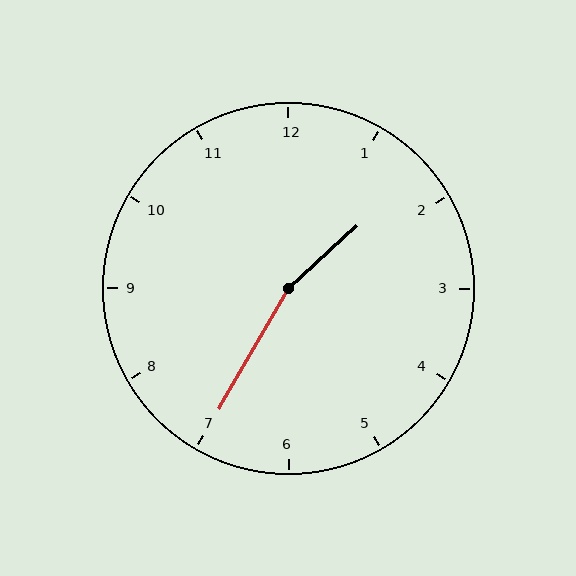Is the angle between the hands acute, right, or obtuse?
It is obtuse.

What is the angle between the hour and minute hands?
Approximately 162 degrees.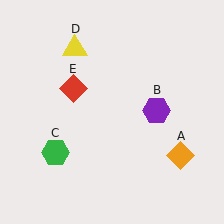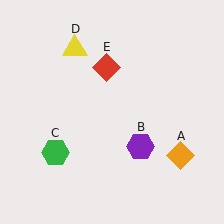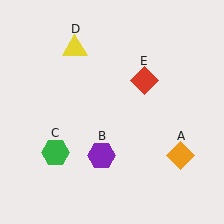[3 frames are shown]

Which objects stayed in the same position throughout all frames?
Orange diamond (object A) and green hexagon (object C) and yellow triangle (object D) remained stationary.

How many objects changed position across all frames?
2 objects changed position: purple hexagon (object B), red diamond (object E).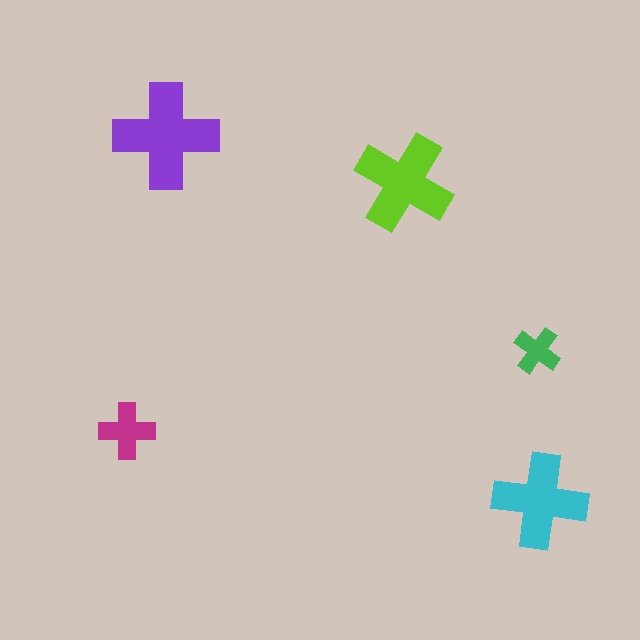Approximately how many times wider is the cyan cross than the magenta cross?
About 1.5 times wider.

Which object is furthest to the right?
The cyan cross is rightmost.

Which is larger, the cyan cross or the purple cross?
The purple one.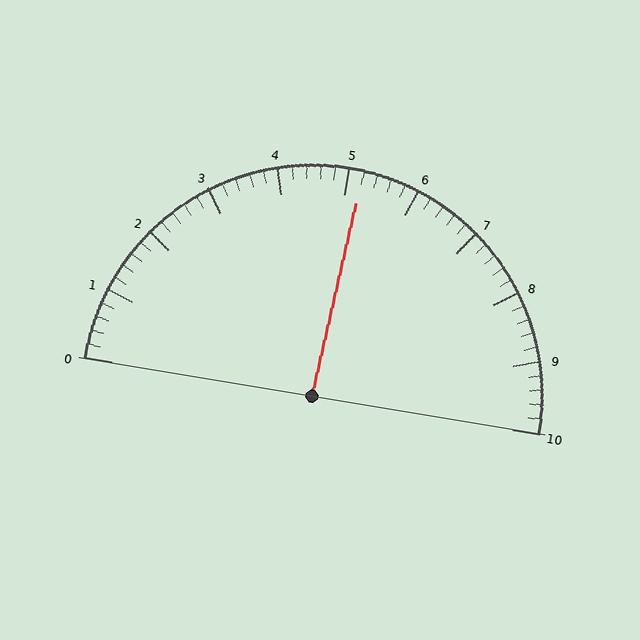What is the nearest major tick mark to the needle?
The nearest major tick mark is 5.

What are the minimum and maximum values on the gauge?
The gauge ranges from 0 to 10.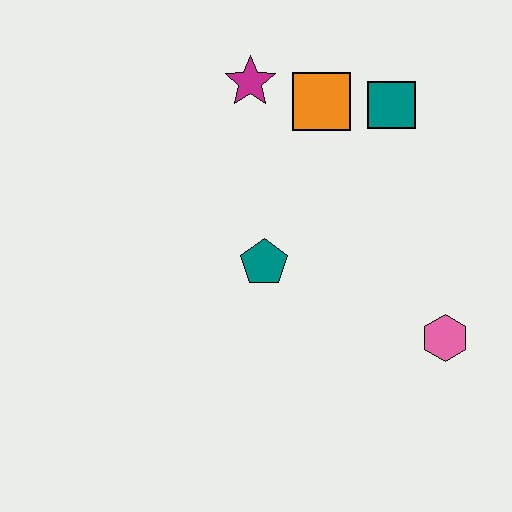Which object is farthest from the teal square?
The pink hexagon is farthest from the teal square.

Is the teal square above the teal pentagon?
Yes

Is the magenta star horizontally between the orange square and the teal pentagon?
No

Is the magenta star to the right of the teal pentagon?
No